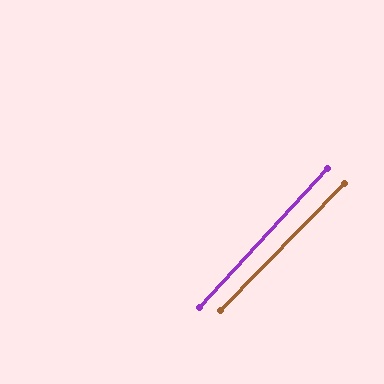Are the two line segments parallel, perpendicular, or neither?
Parallel — their directions differ by only 1.9°.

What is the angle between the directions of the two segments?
Approximately 2 degrees.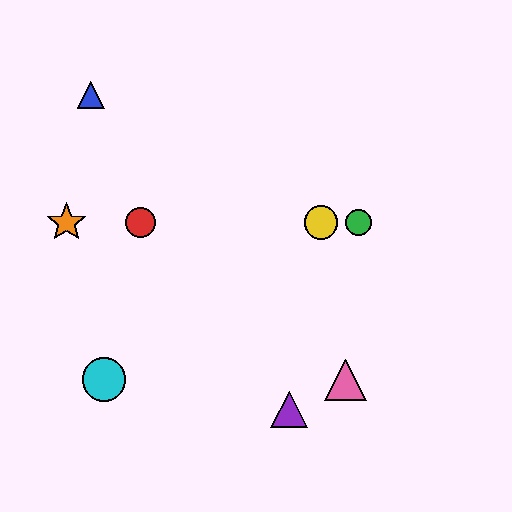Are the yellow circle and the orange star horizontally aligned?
Yes, both are at y≈223.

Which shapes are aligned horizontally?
The red circle, the green circle, the yellow circle, the orange star are aligned horizontally.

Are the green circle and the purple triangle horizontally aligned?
No, the green circle is at y≈223 and the purple triangle is at y≈410.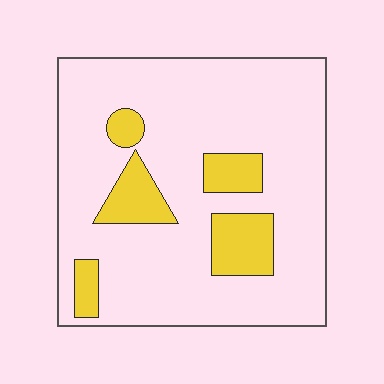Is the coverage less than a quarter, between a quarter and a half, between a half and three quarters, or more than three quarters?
Less than a quarter.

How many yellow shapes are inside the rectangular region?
5.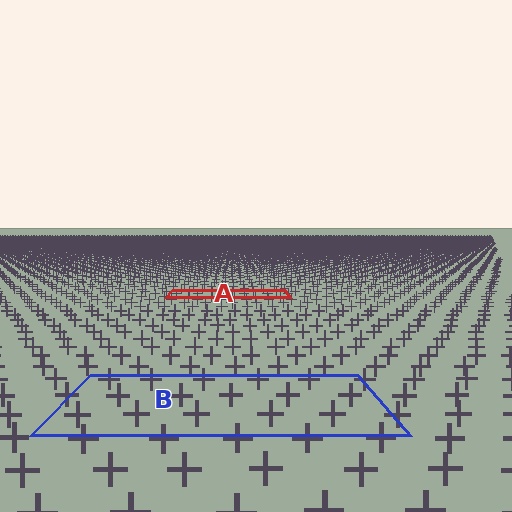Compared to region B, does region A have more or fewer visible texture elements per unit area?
Region A has more texture elements per unit area — they are packed more densely because it is farther away.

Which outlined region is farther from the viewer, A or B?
Region A is farther from the viewer — the texture elements inside it appear smaller and more densely packed.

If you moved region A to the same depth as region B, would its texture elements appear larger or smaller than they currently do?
They would appear larger. At a closer depth, the same texture elements are projected at a bigger on-screen size.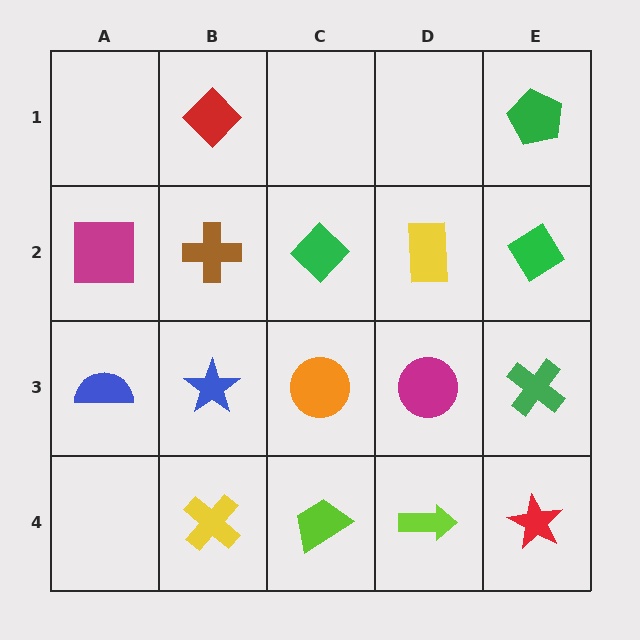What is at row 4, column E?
A red star.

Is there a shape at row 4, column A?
No, that cell is empty.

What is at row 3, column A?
A blue semicircle.